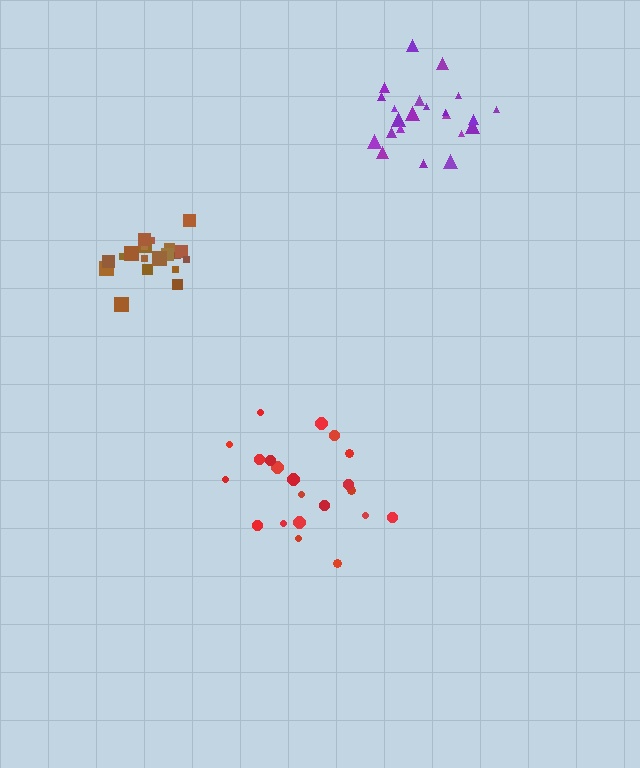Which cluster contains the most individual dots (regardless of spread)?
Purple (22).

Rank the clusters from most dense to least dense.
brown, purple, red.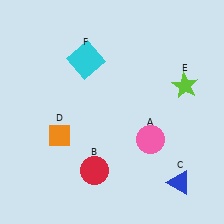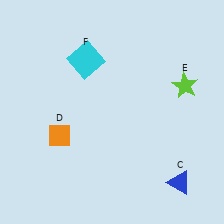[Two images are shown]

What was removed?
The red circle (B), the pink circle (A) were removed in Image 2.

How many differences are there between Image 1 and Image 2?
There are 2 differences between the two images.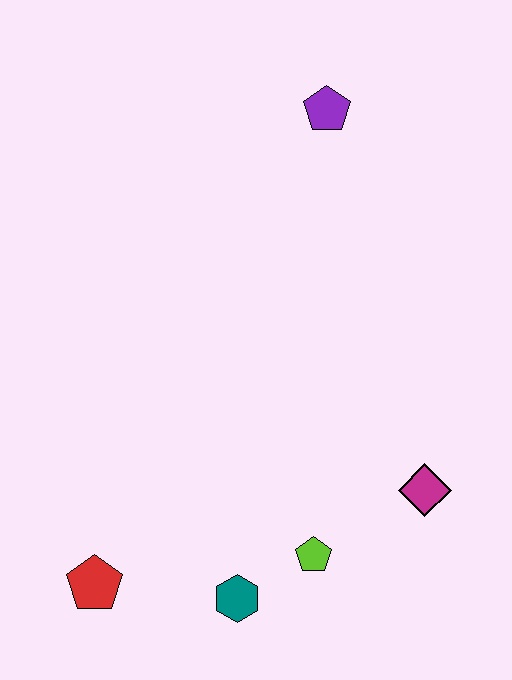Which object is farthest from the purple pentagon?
The red pentagon is farthest from the purple pentagon.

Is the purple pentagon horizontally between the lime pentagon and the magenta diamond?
Yes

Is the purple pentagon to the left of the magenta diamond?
Yes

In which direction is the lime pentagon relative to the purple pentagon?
The lime pentagon is below the purple pentagon.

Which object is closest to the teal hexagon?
The lime pentagon is closest to the teal hexagon.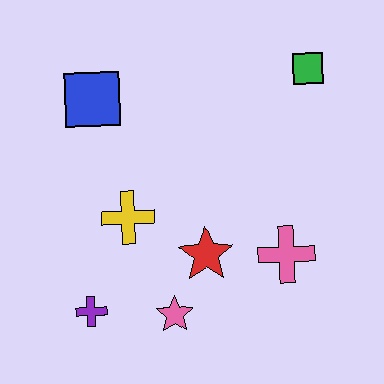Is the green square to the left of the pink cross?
No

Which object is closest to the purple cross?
The pink star is closest to the purple cross.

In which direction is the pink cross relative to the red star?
The pink cross is to the right of the red star.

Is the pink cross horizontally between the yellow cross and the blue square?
No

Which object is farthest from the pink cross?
The blue square is farthest from the pink cross.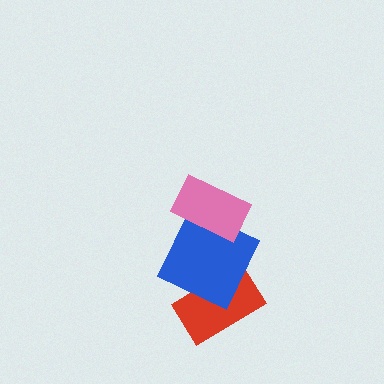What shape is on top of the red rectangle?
The blue square is on top of the red rectangle.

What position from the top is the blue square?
The blue square is 2nd from the top.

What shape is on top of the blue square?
The pink rectangle is on top of the blue square.